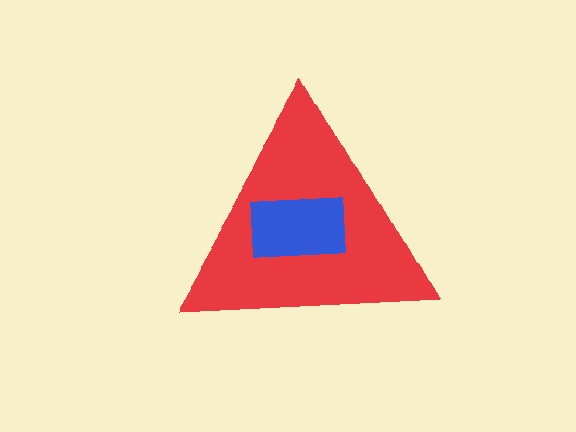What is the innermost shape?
The blue rectangle.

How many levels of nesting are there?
2.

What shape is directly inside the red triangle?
The blue rectangle.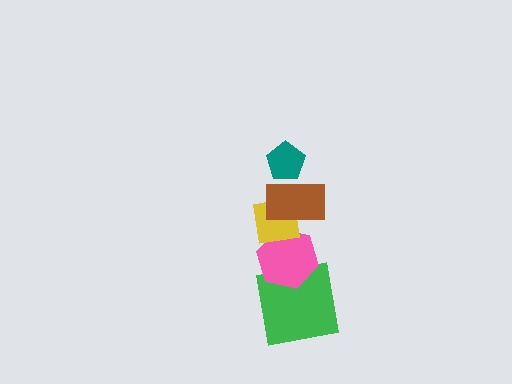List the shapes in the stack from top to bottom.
From top to bottom: the teal pentagon, the brown rectangle, the yellow square, the pink hexagon, the green square.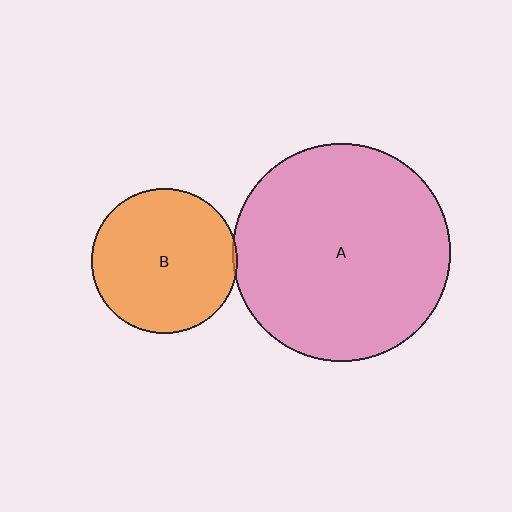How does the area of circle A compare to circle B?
Approximately 2.2 times.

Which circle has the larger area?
Circle A (pink).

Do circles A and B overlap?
Yes.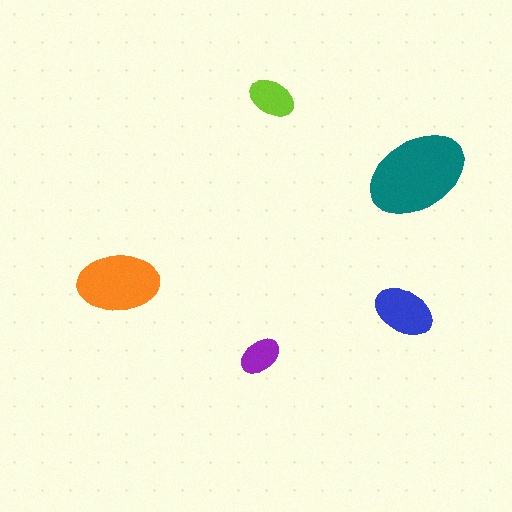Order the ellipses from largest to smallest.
the teal one, the orange one, the blue one, the lime one, the purple one.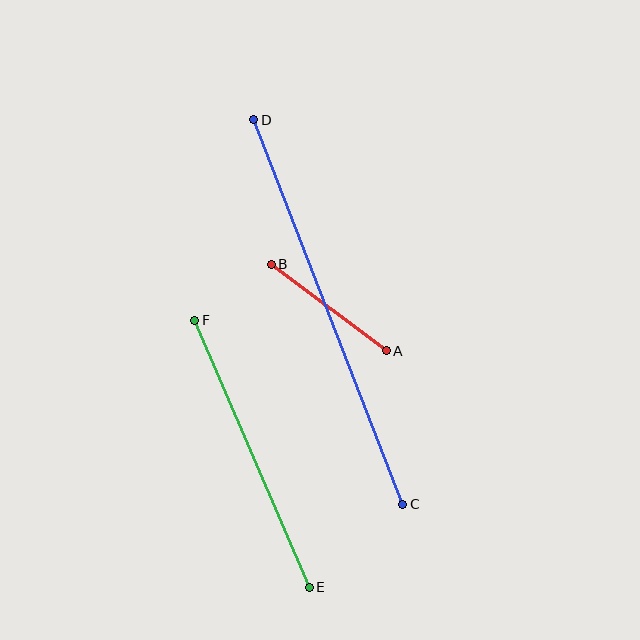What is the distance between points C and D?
The distance is approximately 412 pixels.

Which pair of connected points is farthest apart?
Points C and D are farthest apart.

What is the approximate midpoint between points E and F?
The midpoint is at approximately (252, 454) pixels.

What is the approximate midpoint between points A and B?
The midpoint is at approximately (329, 308) pixels.